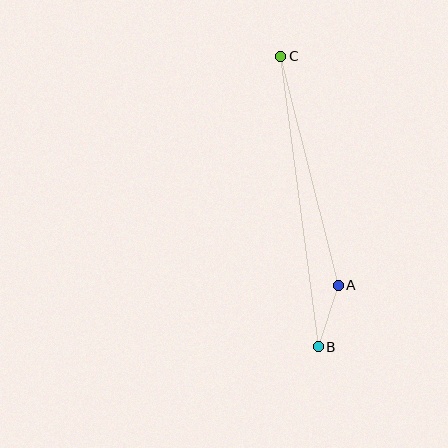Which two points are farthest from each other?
Points B and C are farthest from each other.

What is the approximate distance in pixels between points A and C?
The distance between A and C is approximately 236 pixels.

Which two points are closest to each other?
Points A and B are closest to each other.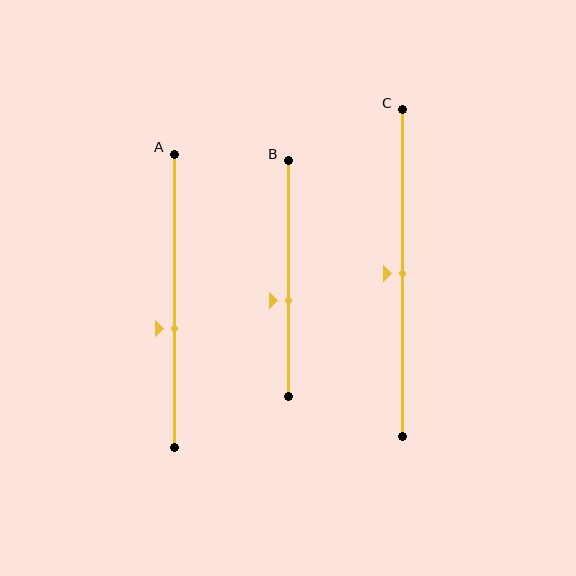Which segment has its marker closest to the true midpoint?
Segment C has its marker closest to the true midpoint.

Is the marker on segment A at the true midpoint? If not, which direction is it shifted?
No, the marker on segment A is shifted downward by about 9% of the segment length.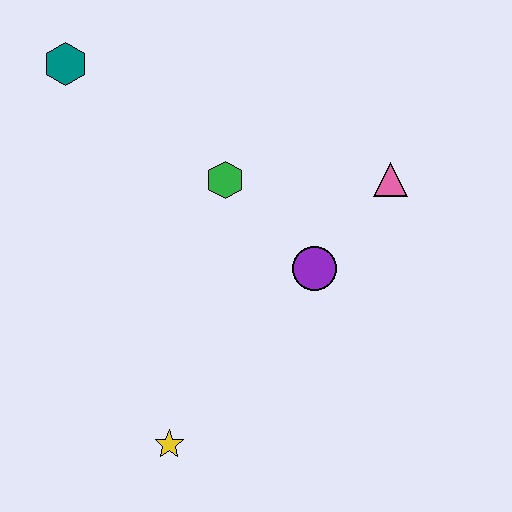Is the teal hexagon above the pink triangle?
Yes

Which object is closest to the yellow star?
The purple circle is closest to the yellow star.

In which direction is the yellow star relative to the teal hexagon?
The yellow star is below the teal hexagon.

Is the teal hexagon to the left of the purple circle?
Yes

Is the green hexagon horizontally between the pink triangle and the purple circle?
No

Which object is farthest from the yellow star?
The teal hexagon is farthest from the yellow star.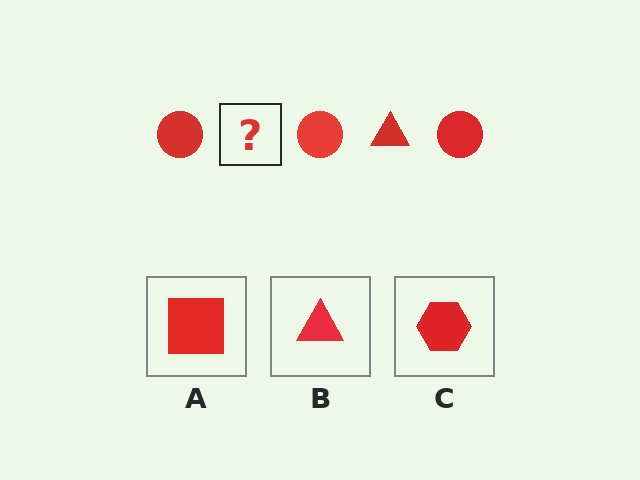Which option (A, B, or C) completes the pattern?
B.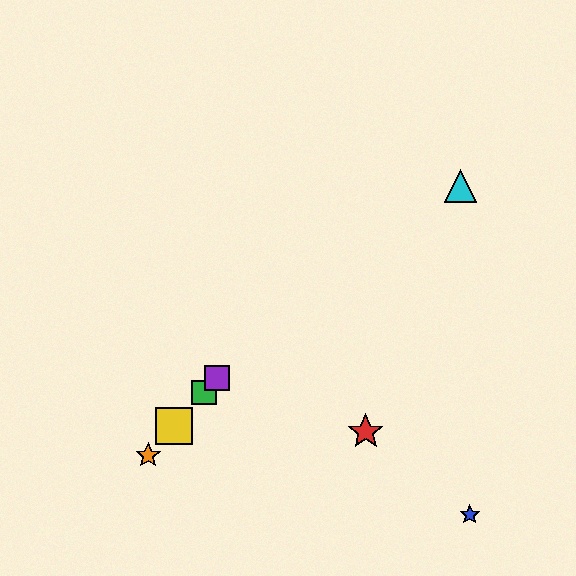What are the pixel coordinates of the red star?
The red star is at (366, 432).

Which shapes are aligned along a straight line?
The green square, the yellow square, the purple square, the orange star are aligned along a straight line.